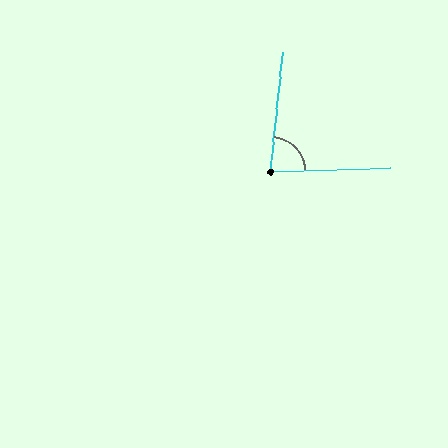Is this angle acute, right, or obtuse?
It is acute.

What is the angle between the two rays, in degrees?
Approximately 82 degrees.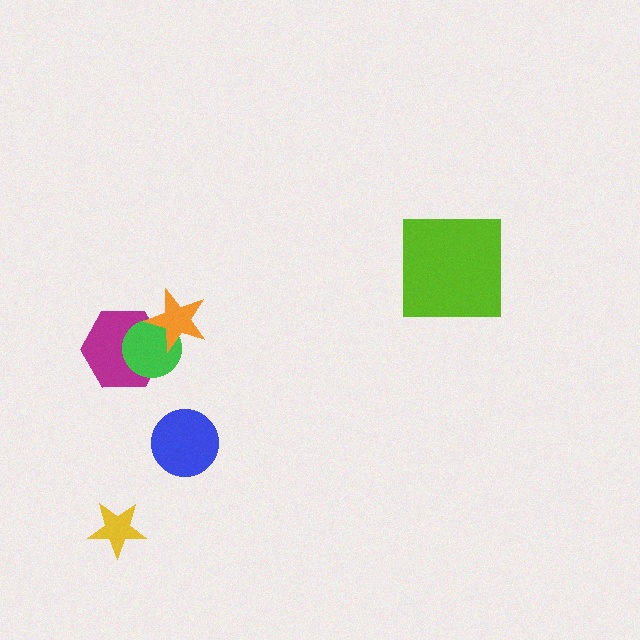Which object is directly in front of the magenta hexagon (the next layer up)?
The green circle is directly in front of the magenta hexagon.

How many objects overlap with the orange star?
2 objects overlap with the orange star.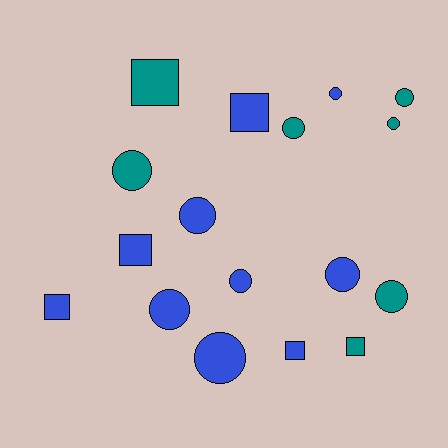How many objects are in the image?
There are 17 objects.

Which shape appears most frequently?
Circle, with 11 objects.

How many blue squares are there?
There are 4 blue squares.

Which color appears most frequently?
Blue, with 10 objects.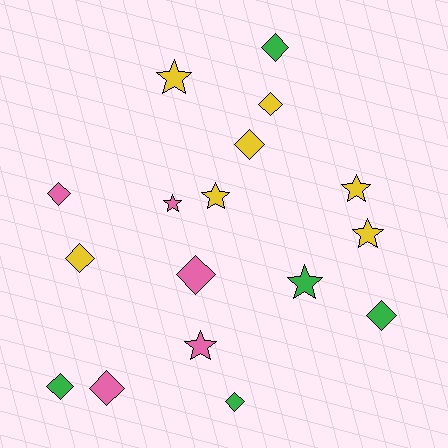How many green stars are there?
There is 1 green star.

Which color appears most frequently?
Yellow, with 7 objects.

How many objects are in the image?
There are 17 objects.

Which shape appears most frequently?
Diamond, with 10 objects.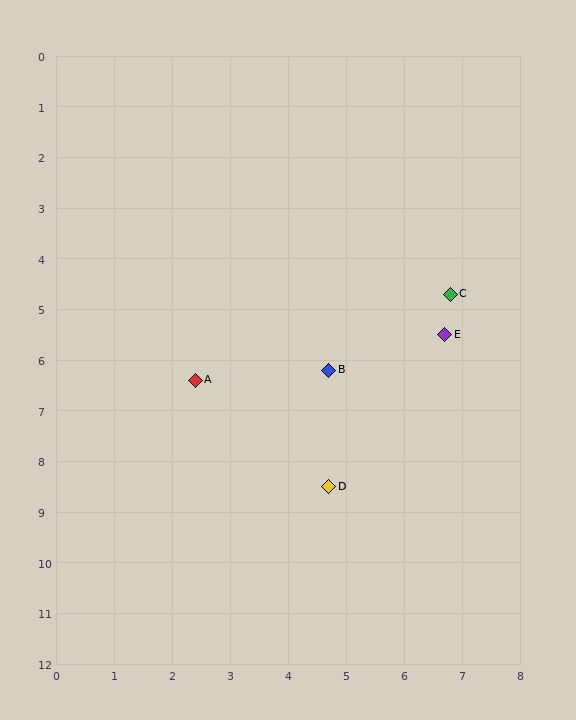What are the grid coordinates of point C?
Point C is at approximately (6.8, 4.7).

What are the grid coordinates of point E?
Point E is at approximately (6.7, 5.5).